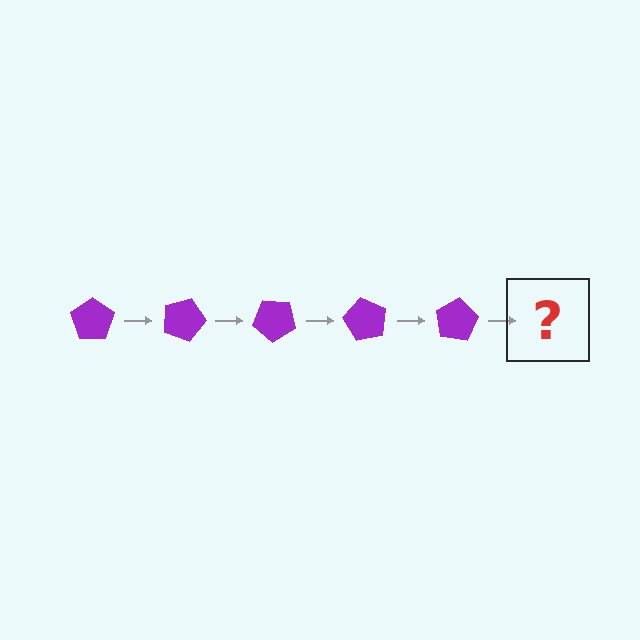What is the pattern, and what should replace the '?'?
The pattern is that the pentagon rotates 20 degrees each step. The '?' should be a purple pentagon rotated 100 degrees.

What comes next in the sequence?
The next element should be a purple pentagon rotated 100 degrees.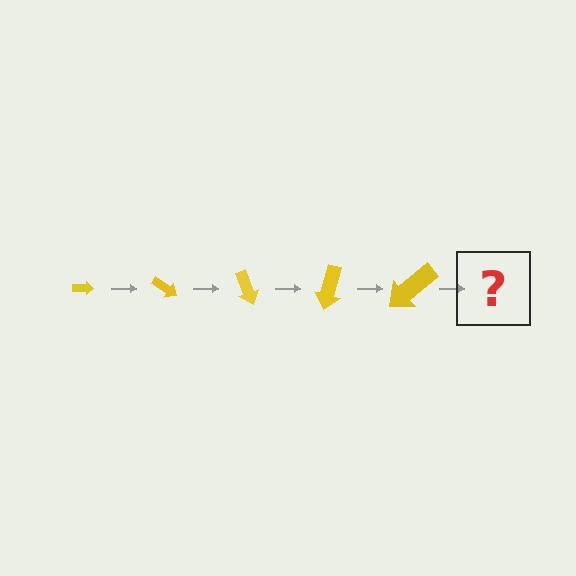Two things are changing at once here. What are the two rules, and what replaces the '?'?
The two rules are that the arrow grows larger each step and it rotates 35 degrees each step. The '?' should be an arrow, larger than the previous one and rotated 175 degrees from the start.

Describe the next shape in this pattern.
It should be an arrow, larger than the previous one and rotated 175 degrees from the start.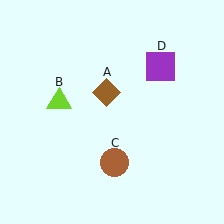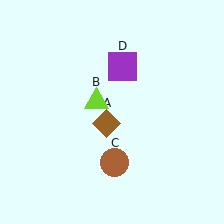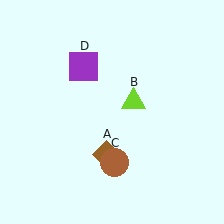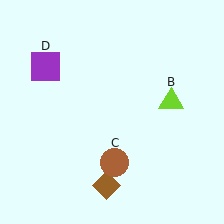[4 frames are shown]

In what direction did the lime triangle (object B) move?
The lime triangle (object B) moved right.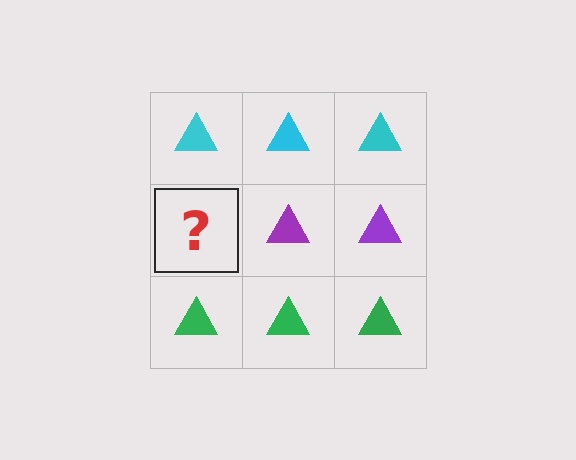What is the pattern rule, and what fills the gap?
The rule is that each row has a consistent color. The gap should be filled with a purple triangle.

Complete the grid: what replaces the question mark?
The question mark should be replaced with a purple triangle.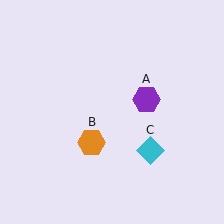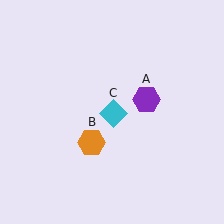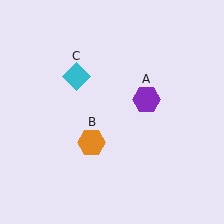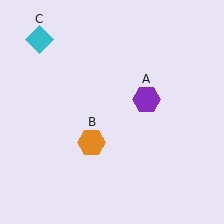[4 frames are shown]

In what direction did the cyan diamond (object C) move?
The cyan diamond (object C) moved up and to the left.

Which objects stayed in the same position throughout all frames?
Purple hexagon (object A) and orange hexagon (object B) remained stationary.